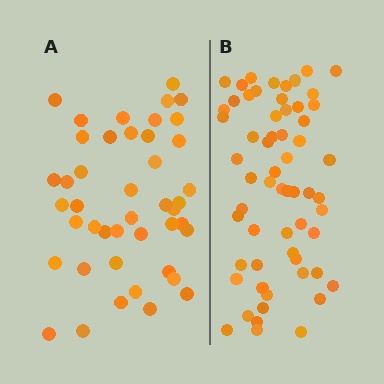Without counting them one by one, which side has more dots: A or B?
Region B (the right region) has more dots.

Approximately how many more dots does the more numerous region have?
Region B has approximately 15 more dots than region A.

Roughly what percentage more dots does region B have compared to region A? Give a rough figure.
About 35% more.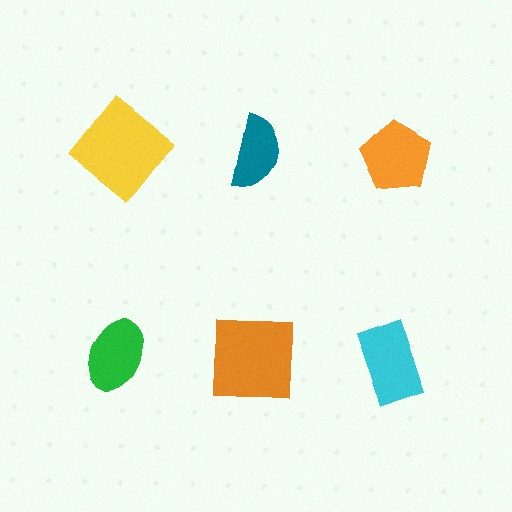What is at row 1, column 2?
A teal semicircle.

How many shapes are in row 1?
3 shapes.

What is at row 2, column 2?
An orange square.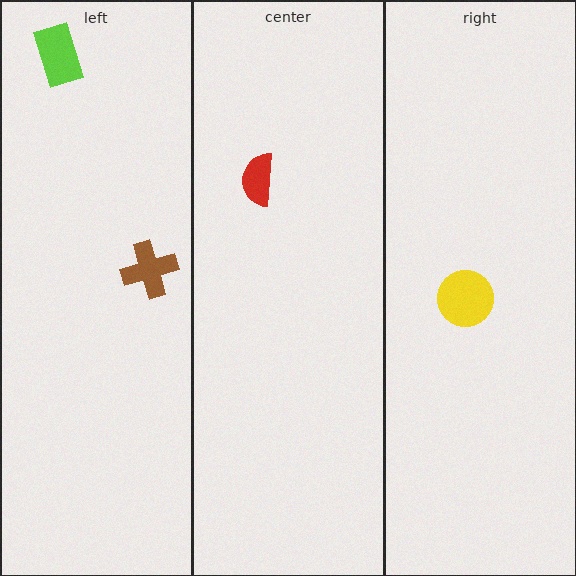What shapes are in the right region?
The yellow circle.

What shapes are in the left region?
The brown cross, the lime rectangle.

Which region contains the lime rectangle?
The left region.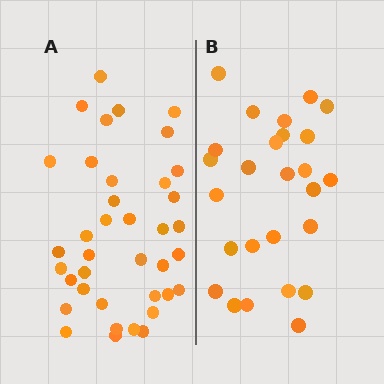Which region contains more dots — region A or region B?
Region A (the left region) has more dots.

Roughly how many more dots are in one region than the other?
Region A has roughly 12 or so more dots than region B.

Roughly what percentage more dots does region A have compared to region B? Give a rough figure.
About 45% more.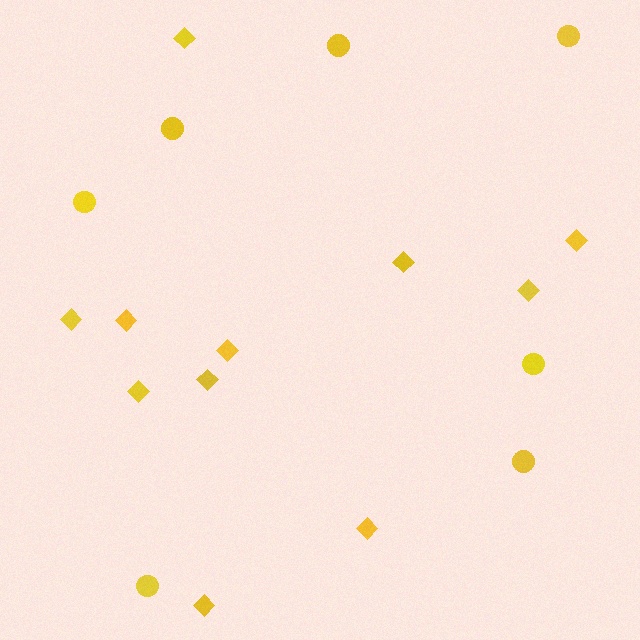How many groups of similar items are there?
There are 2 groups: one group of circles (7) and one group of diamonds (11).